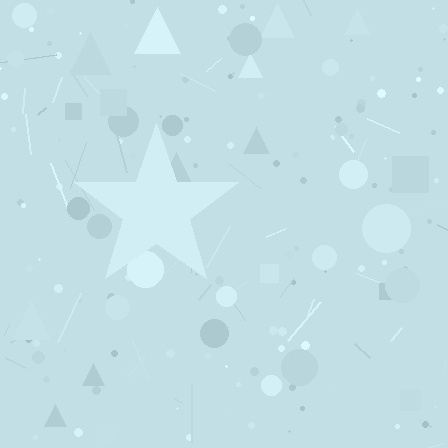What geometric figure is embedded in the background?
A star is embedded in the background.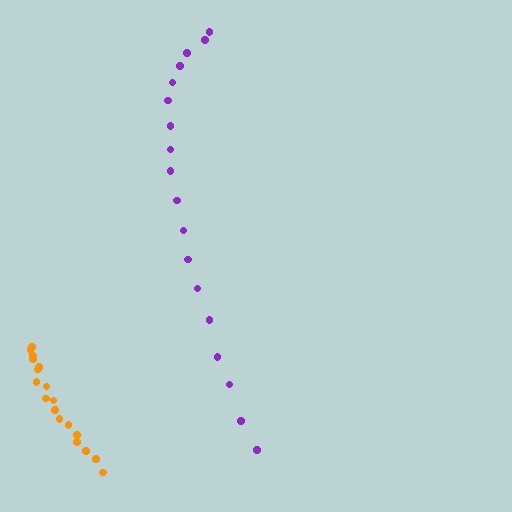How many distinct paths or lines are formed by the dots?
There are 2 distinct paths.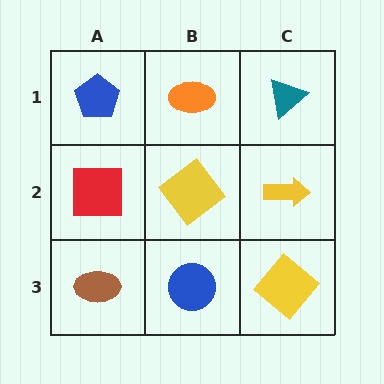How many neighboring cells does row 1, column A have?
2.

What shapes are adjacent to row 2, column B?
An orange ellipse (row 1, column B), a blue circle (row 3, column B), a red square (row 2, column A), a yellow arrow (row 2, column C).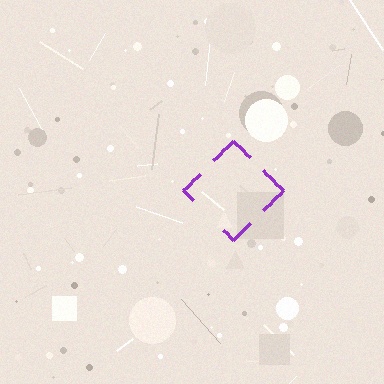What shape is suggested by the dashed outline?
The dashed outline suggests a diamond.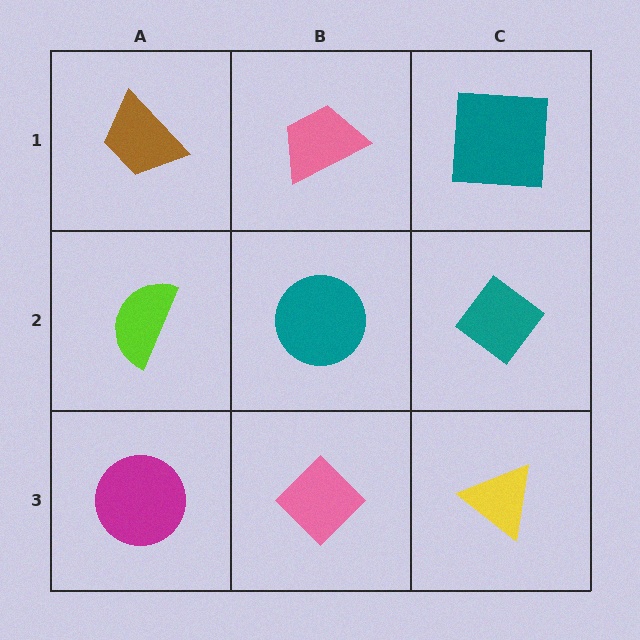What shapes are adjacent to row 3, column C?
A teal diamond (row 2, column C), a pink diamond (row 3, column B).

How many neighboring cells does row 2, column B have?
4.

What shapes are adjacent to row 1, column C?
A teal diamond (row 2, column C), a pink trapezoid (row 1, column B).